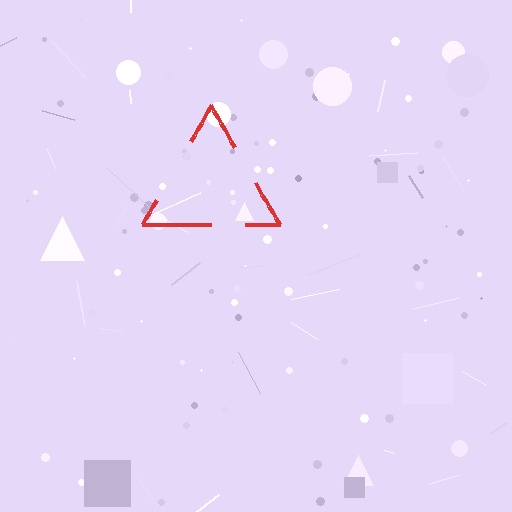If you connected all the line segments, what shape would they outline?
They would outline a triangle.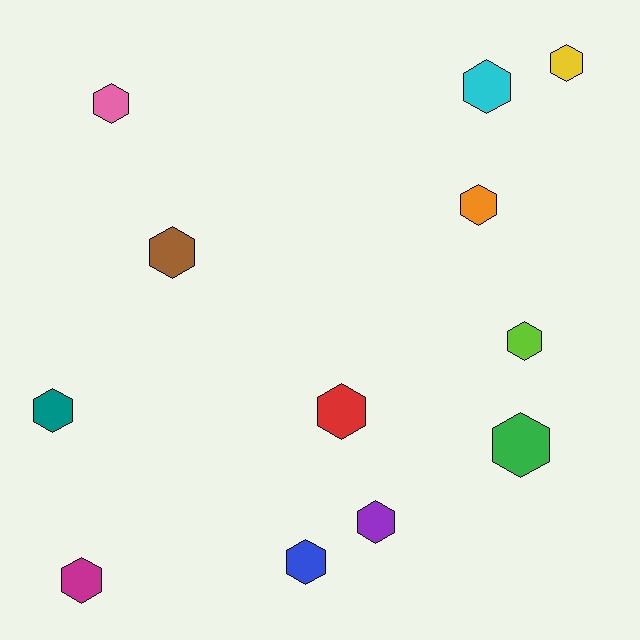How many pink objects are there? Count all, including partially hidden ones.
There is 1 pink object.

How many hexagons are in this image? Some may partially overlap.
There are 12 hexagons.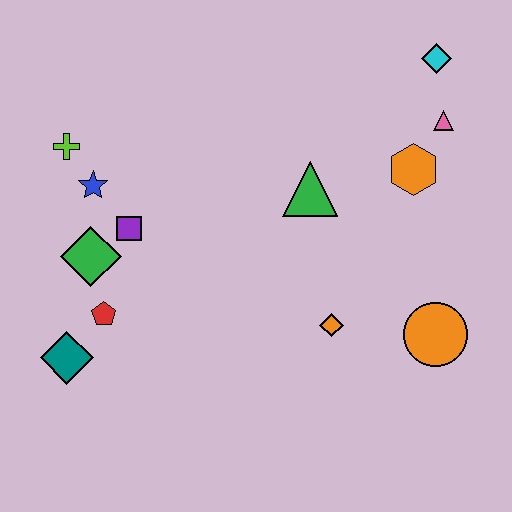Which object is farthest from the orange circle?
The lime cross is farthest from the orange circle.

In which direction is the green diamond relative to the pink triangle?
The green diamond is to the left of the pink triangle.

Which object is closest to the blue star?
The lime cross is closest to the blue star.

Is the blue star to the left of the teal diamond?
No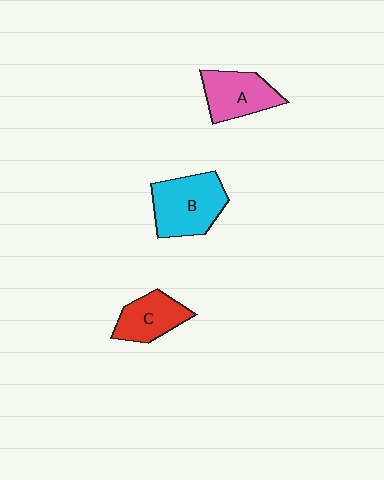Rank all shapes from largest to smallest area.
From largest to smallest: B (cyan), A (pink), C (red).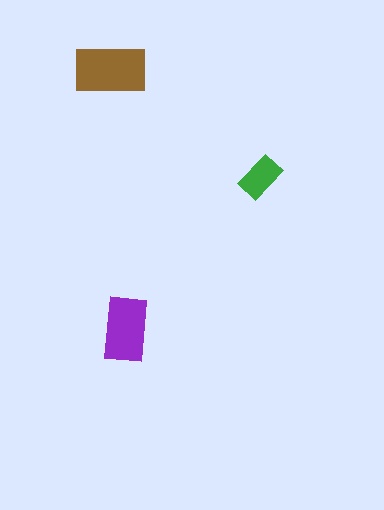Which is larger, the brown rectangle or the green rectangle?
The brown one.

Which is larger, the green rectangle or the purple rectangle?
The purple one.